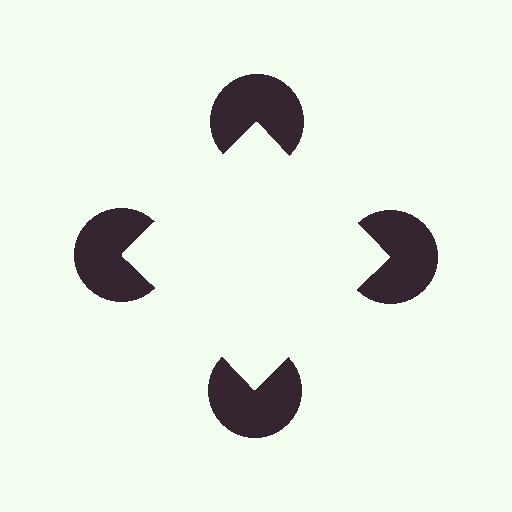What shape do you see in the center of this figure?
An illusory square — its edges are inferred from the aligned wedge cuts in the pac-man discs, not physically drawn.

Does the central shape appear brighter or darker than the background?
It typically appears slightly brighter than the background, even though no actual brightness change is drawn.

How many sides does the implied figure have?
4 sides.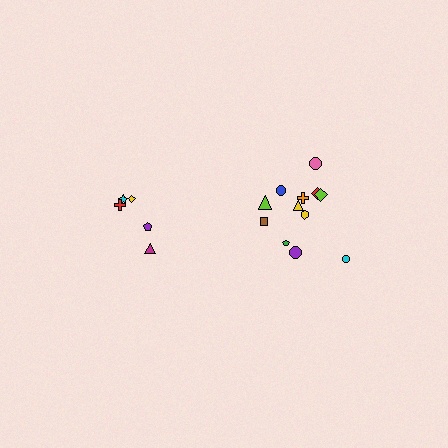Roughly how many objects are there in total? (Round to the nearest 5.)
Roughly 15 objects in total.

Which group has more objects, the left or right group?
The right group.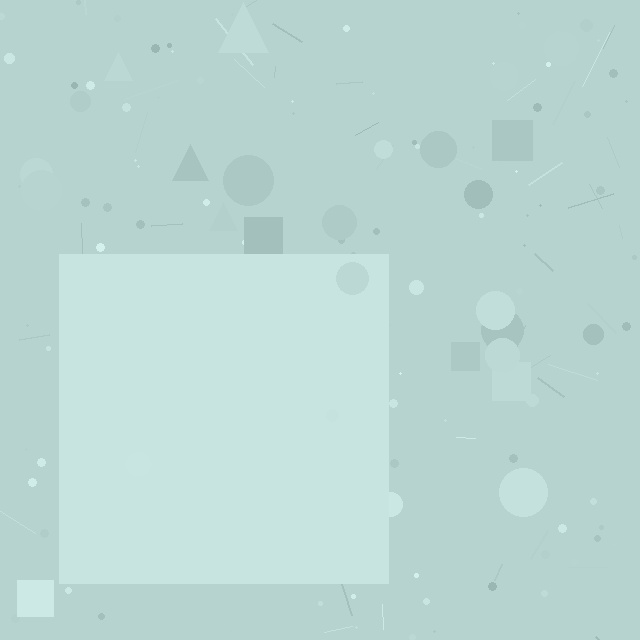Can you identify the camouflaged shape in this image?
The camouflaged shape is a square.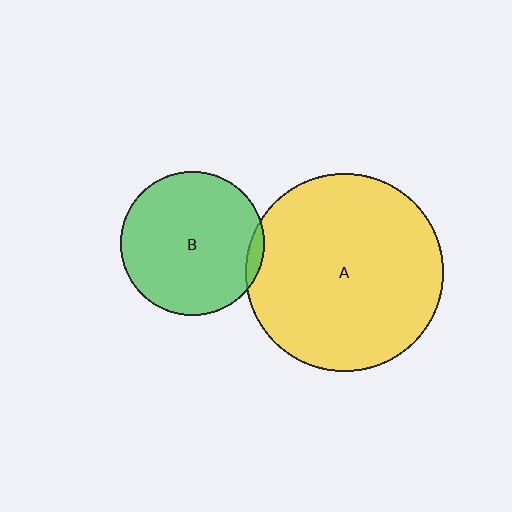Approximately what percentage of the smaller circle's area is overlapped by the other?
Approximately 5%.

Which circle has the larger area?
Circle A (yellow).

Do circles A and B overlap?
Yes.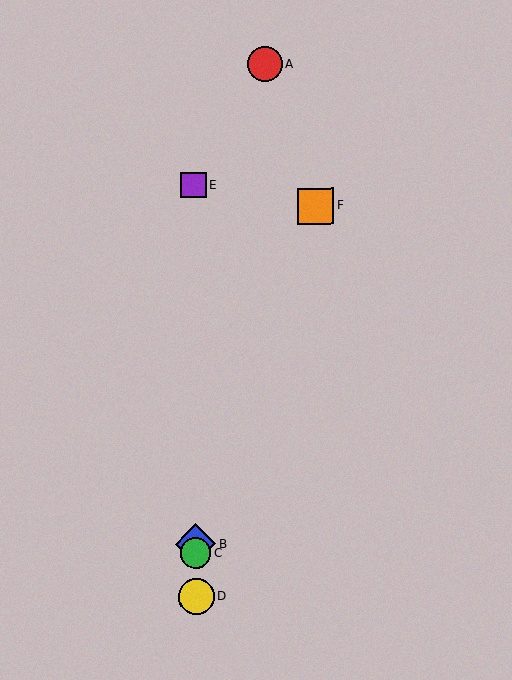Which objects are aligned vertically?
Objects B, C, D, E are aligned vertically.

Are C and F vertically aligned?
No, C is at x≈196 and F is at x≈315.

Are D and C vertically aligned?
Yes, both are at x≈196.